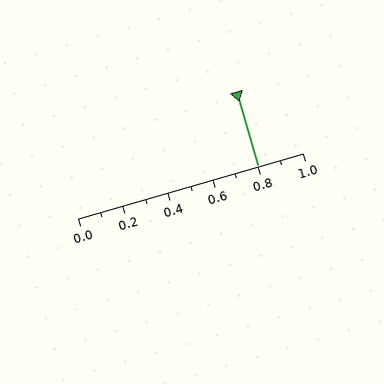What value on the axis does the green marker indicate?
The marker indicates approximately 0.8.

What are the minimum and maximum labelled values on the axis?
The axis runs from 0.0 to 1.0.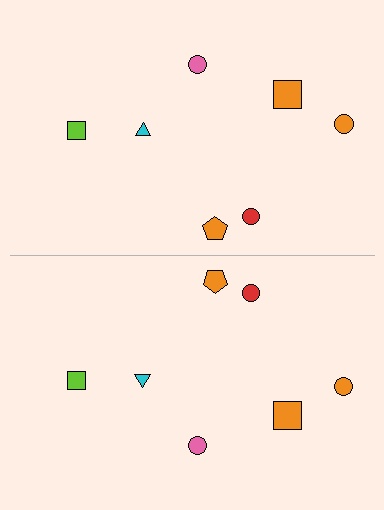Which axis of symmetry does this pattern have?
The pattern has a horizontal axis of symmetry running through the center of the image.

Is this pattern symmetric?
Yes, this pattern has bilateral (reflection) symmetry.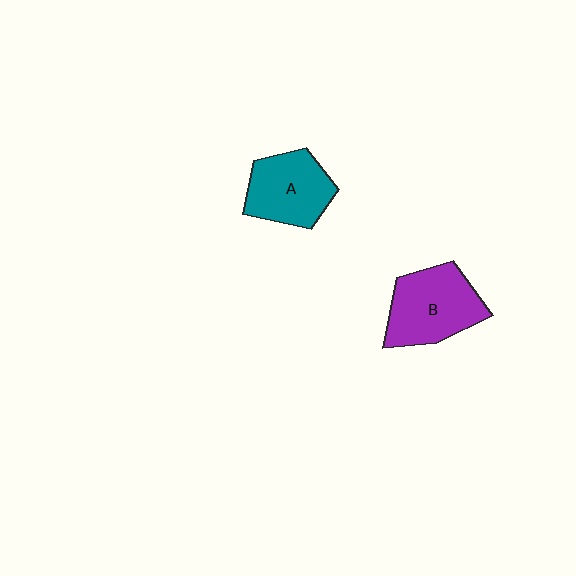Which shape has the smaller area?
Shape A (teal).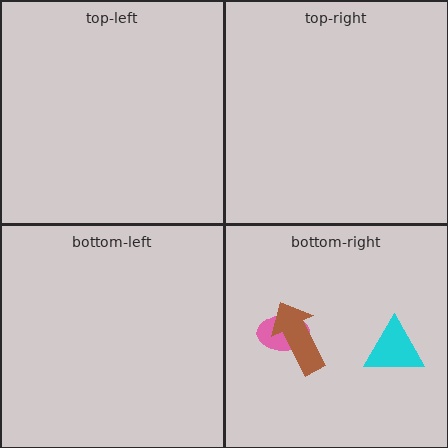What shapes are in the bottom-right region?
The pink ellipse, the cyan triangle, the brown arrow.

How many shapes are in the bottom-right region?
3.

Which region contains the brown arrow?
The bottom-right region.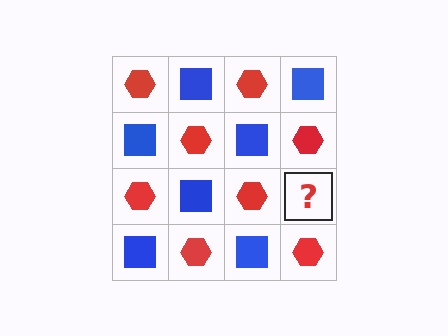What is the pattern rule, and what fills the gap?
The rule is that it alternates red hexagon and blue square in a checkerboard pattern. The gap should be filled with a blue square.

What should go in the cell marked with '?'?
The missing cell should contain a blue square.